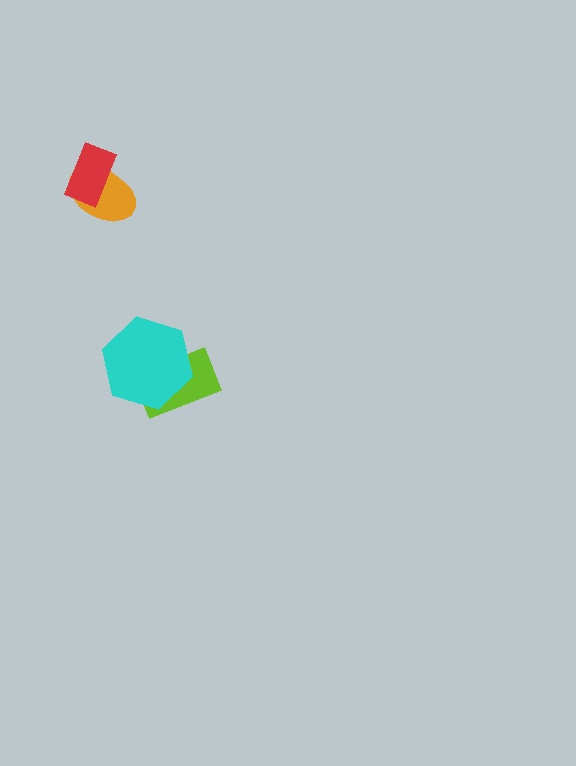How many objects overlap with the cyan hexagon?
1 object overlaps with the cyan hexagon.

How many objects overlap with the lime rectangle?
1 object overlaps with the lime rectangle.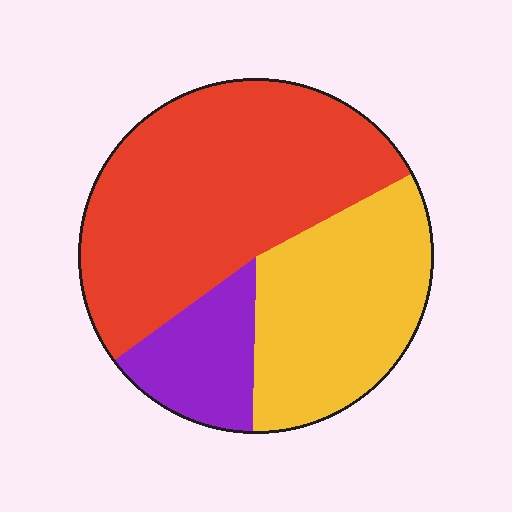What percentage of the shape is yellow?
Yellow takes up between a quarter and a half of the shape.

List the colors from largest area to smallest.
From largest to smallest: red, yellow, purple.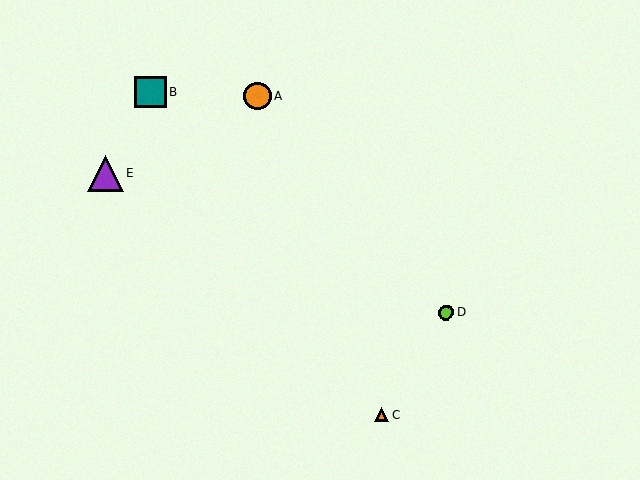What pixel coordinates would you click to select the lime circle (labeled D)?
Click at (446, 312) to select the lime circle D.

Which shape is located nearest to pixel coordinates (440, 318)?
The lime circle (labeled D) at (446, 312) is nearest to that location.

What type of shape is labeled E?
Shape E is a purple triangle.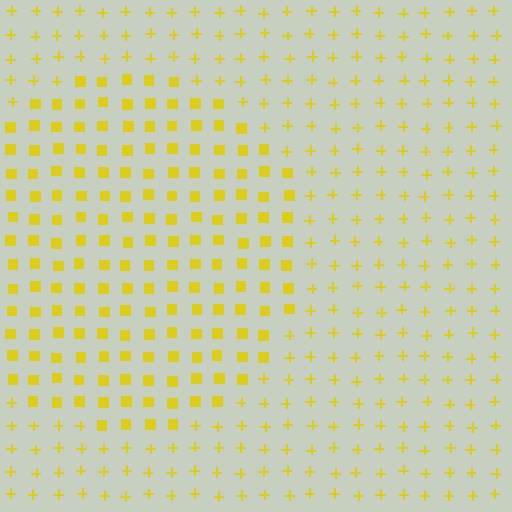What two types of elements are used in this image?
The image uses squares inside the circle region and plus signs outside it.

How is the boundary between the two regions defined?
The boundary is defined by a change in element shape: squares inside vs. plus signs outside. All elements share the same color and spacing.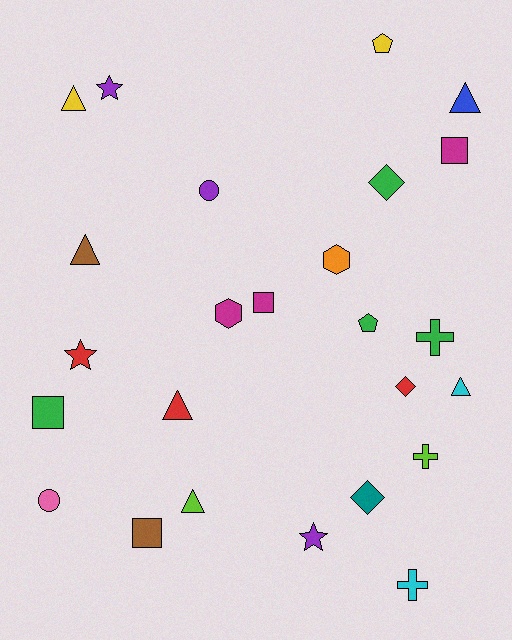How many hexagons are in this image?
There are 2 hexagons.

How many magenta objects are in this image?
There are 3 magenta objects.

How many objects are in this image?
There are 25 objects.